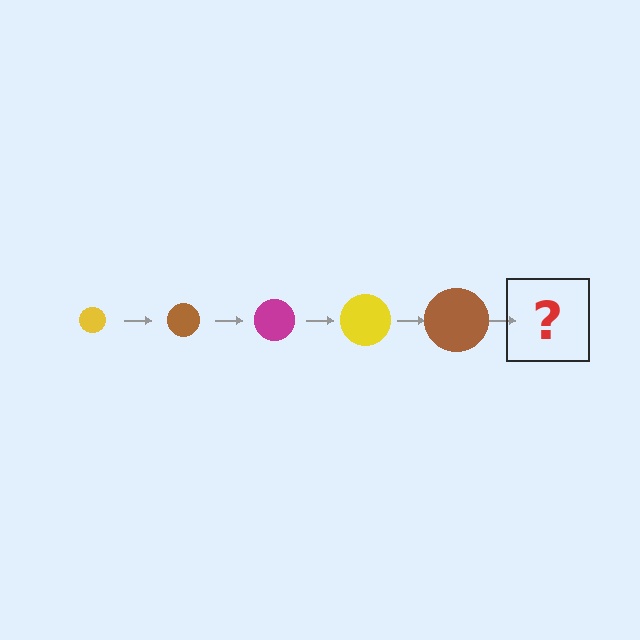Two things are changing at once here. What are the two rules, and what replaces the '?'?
The two rules are that the circle grows larger each step and the color cycles through yellow, brown, and magenta. The '?' should be a magenta circle, larger than the previous one.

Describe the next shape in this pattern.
It should be a magenta circle, larger than the previous one.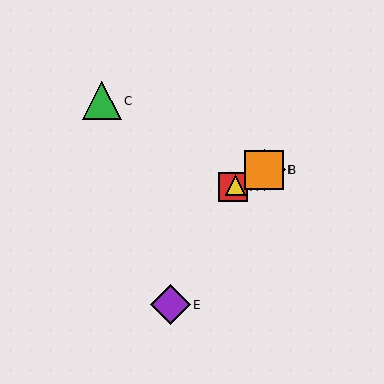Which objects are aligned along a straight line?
Objects A, B, D, F are aligned along a straight line.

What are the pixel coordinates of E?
Object E is at (170, 305).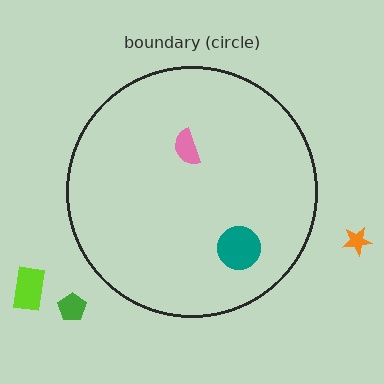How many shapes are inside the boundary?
2 inside, 3 outside.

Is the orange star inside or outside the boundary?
Outside.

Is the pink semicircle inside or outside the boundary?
Inside.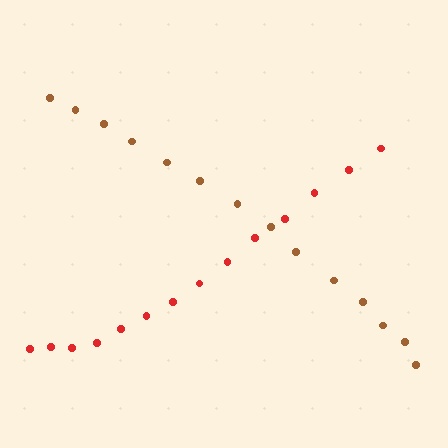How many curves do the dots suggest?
There are 2 distinct paths.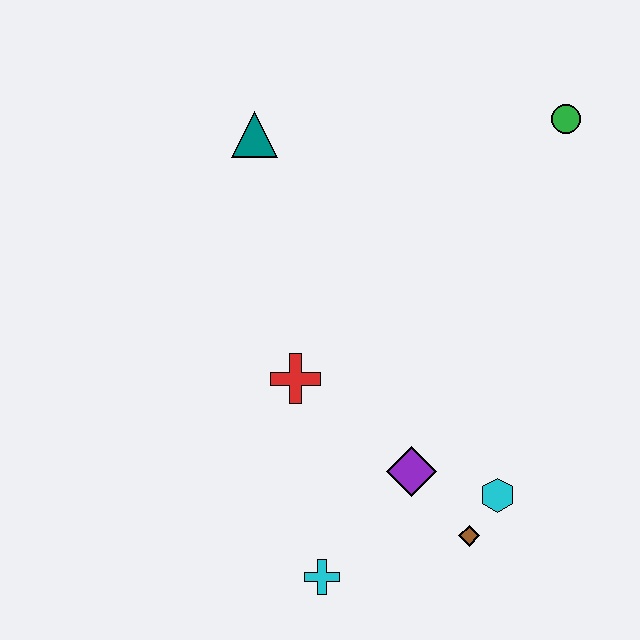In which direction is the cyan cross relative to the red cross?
The cyan cross is below the red cross.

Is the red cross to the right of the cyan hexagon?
No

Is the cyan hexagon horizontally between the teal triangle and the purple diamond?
No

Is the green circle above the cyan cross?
Yes